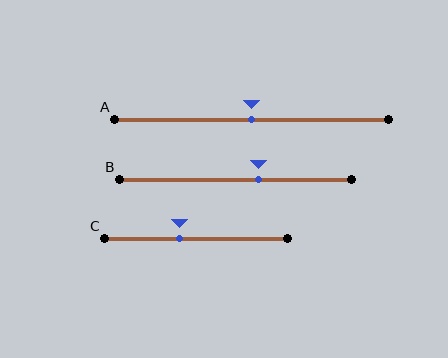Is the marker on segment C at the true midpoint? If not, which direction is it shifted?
No, the marker on segment C is shifted to the left by about 9% of the segment length.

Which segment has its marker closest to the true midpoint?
Segment A has its marker closest to the true midpoint.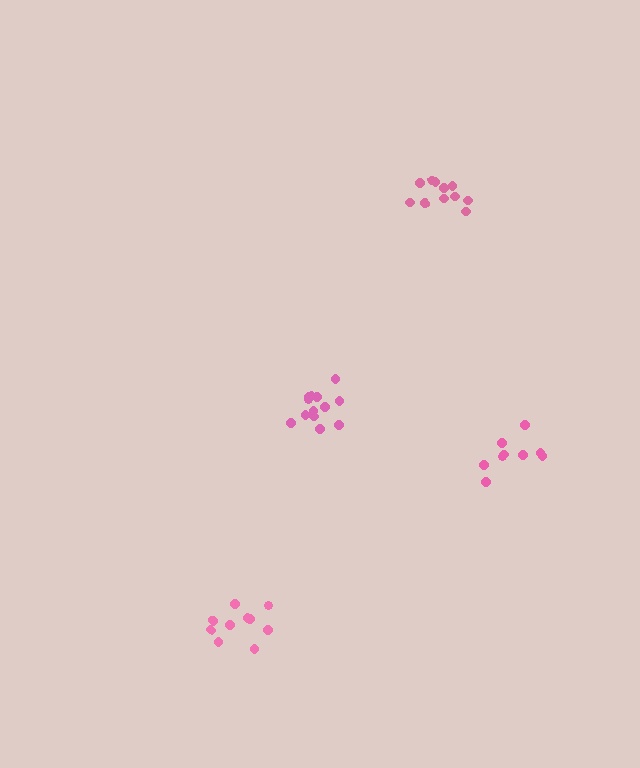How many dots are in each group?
Group 1: 13 dots, Group 2: 11 dots, Group 3: 10 dots, Group 4: 9 dots (43 total).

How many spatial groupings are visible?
There are 4 spatial groupings.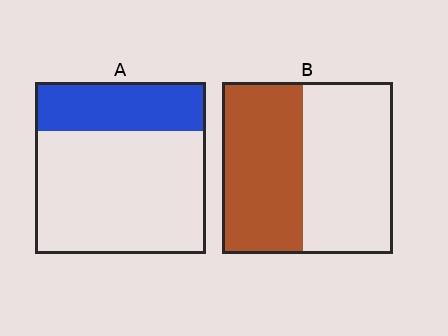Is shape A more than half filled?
No.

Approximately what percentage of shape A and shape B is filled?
A is approximately 30% and B is approximately 45%.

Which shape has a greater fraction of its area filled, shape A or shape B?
Shape B.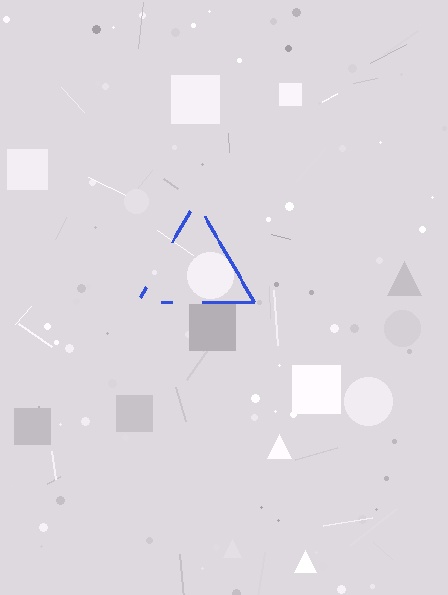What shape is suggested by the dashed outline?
The dashed outline suggests a triangle.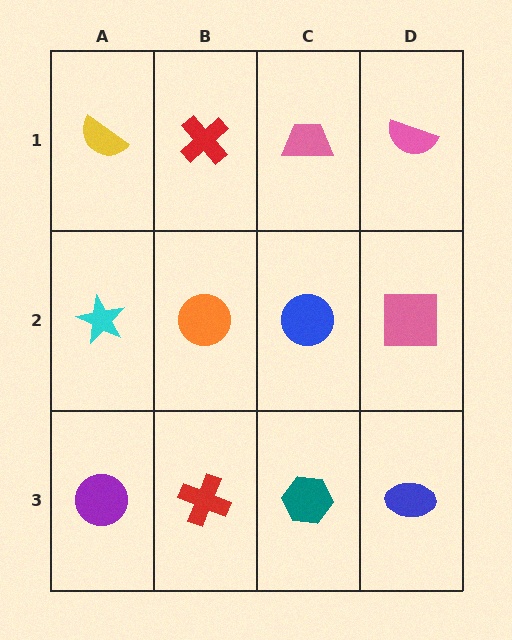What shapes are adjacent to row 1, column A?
A cyan star (row 2, column A), a red cross (row 1, column B).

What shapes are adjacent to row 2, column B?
A red cross (row 1, column B), a red cross (row 3, column B), a cyan star (row 2, column A), a blue circle (row 2, column C).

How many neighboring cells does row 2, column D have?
3.